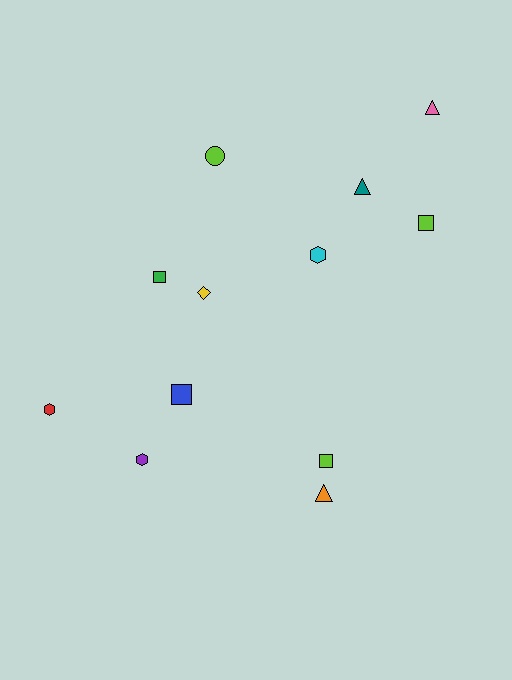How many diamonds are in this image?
There is 1 diamond.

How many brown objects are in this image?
There are no brown objects.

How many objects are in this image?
There are 12 objects.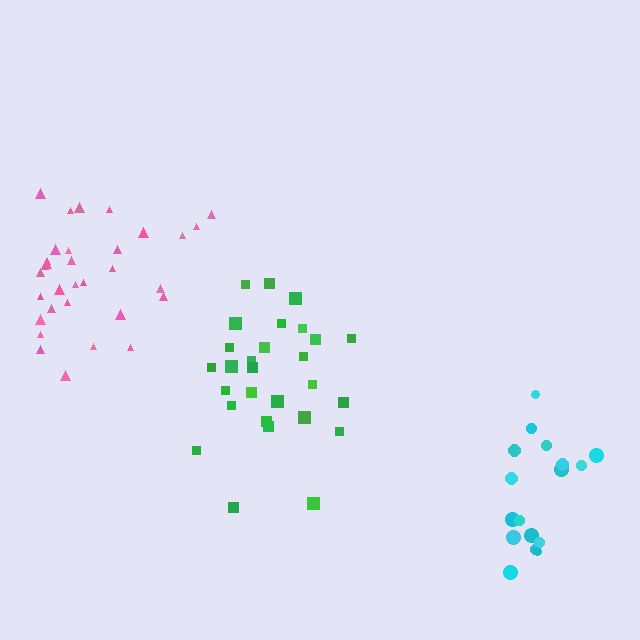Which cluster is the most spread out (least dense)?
Green.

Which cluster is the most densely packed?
Pink.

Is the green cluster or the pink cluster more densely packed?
Pink.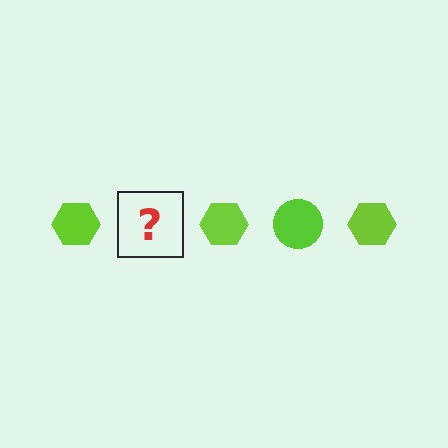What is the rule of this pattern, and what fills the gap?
The rule is that the pattern cycles through hexagon, circle shapes in lime. The gap should be filled with a lime circle.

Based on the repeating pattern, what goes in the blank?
The blank should be a lime circle.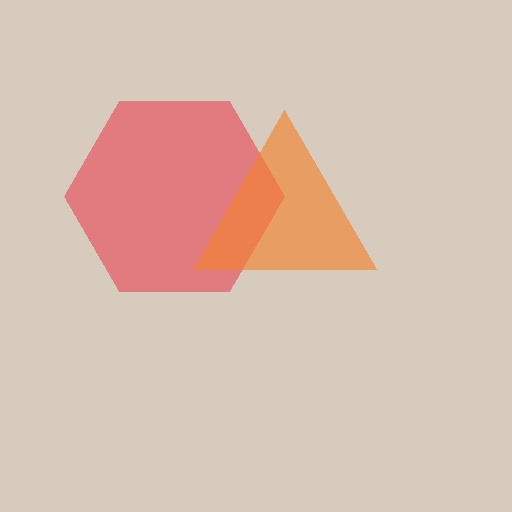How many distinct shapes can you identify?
There are 2 distinct shapes: a red hexagon, an orange triangle.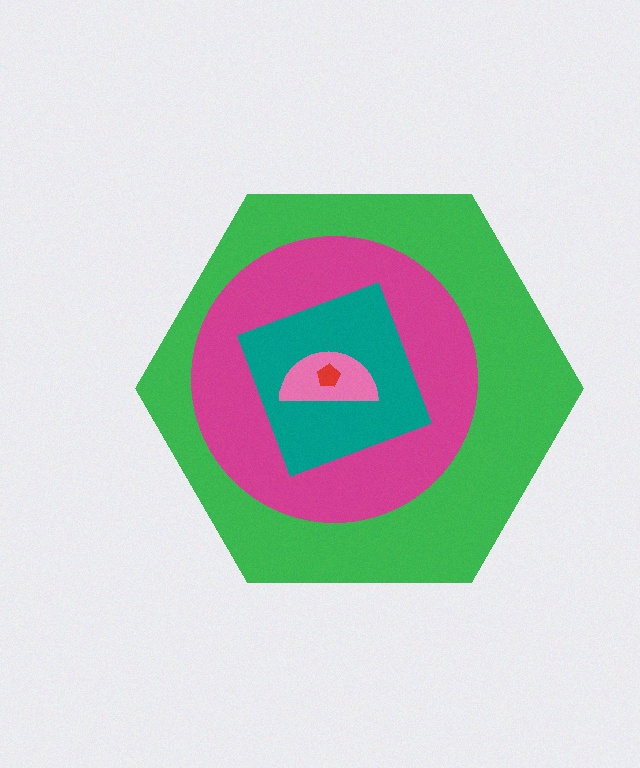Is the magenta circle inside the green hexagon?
Yes.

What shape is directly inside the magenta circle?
The teal diamond.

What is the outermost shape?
The green hexagon.